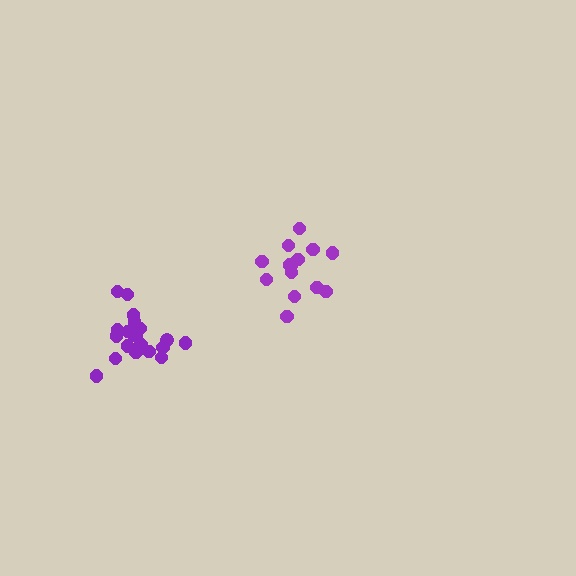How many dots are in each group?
Group 1: 20 dots, Group 2: 15 dots (35 total).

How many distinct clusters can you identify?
There are 2 distinct clusters.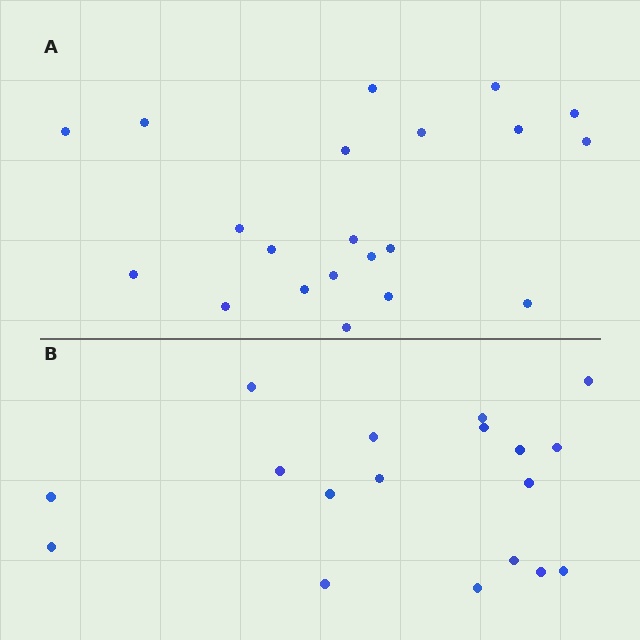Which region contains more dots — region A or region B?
Region A (the top region) has more dots.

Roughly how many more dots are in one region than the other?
Region A has just a few more — roughly 2 or 3 more dots than region B.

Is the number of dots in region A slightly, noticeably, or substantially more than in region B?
Region A has only slightly more — the two regions are fairly close. The ratio is roughly 1.2 to 1.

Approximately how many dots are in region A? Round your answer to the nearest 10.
About 20 dots. (The exact count is 21, which rounds to 20.)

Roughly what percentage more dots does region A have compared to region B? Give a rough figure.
About 15% more.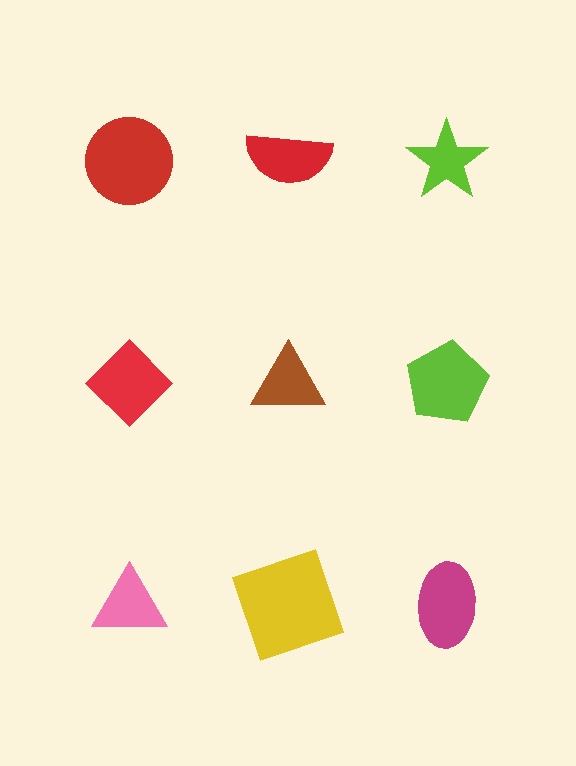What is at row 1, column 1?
A red circle.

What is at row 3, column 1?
A pink triangle.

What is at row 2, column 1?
A red diamond.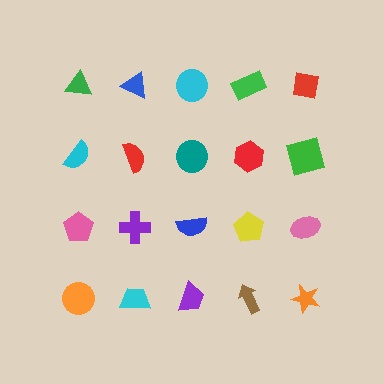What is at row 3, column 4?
A yellow pentagon.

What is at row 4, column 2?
A cyan trapezoid.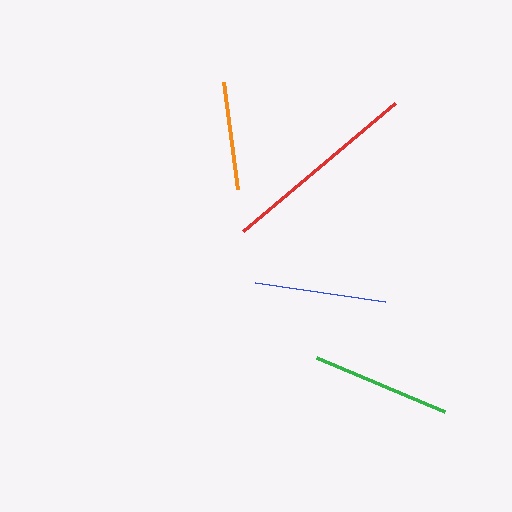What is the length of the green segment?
The green segment is approximately 139 pixels long.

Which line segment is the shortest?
The orange line is the shortest at approximately 107 pixels.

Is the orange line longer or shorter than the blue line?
The blue line is longer than the orange line.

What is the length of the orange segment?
The orange segment is approximately 107 pixels long.